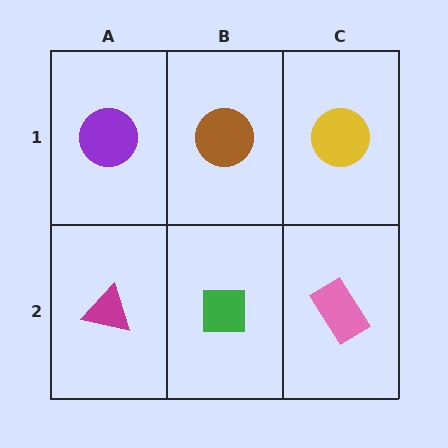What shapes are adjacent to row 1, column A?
A magenta triangle (row 2, column A), a brown circle (row 1, column B).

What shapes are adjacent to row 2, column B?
A brown circle (row 1, column B), a magenta triangle (row 2, column A), a pink rectangle (row 2, column C).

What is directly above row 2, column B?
A brown circle.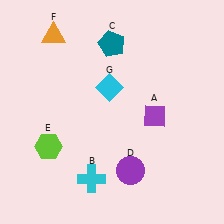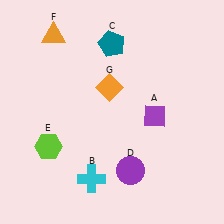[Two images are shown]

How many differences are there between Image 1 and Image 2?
There is 1 difference between the two images.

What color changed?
The diamond (G) changed from cyan in Image 1 to orange in Image 2.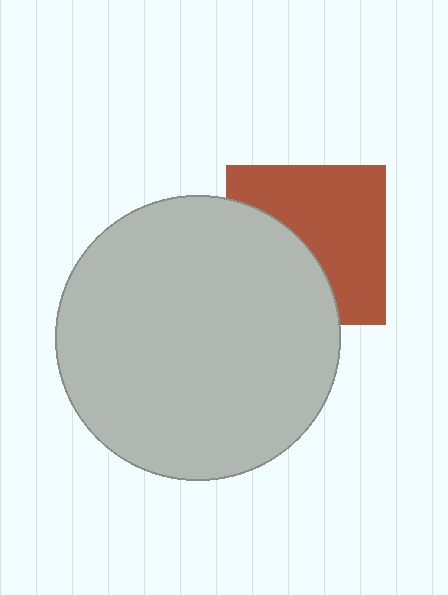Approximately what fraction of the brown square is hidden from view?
Roughly 42% of the brown square is hidden behind the light gray circle.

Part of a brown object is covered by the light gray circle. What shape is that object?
It is a square.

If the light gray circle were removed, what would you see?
You would see the complete brown square.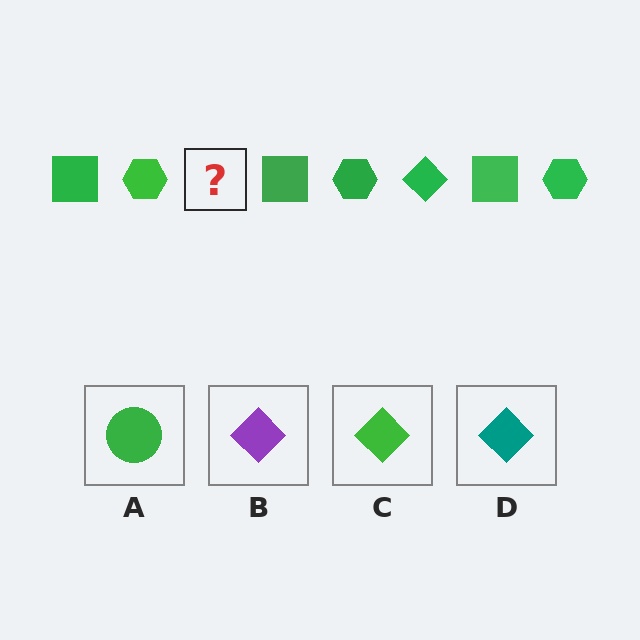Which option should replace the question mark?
Option C.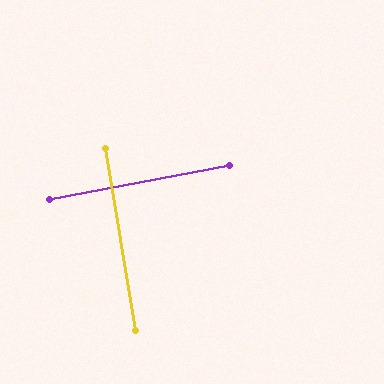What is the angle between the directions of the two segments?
Approximately 89 degrees.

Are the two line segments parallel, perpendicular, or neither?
Perpendicular — they meet at approximately 89°.